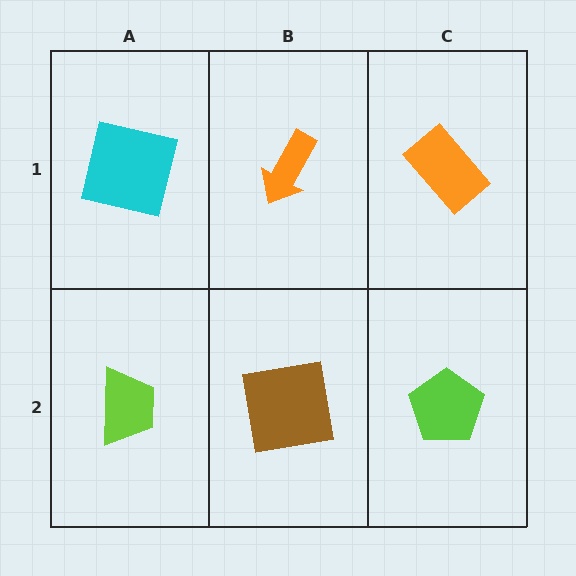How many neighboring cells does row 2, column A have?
2.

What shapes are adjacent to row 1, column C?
A lime pentagon (row 2, column C), an orange arrow (row 1, column B).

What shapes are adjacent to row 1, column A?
A lime trapezoid (row 2, column A), an orange arrow (row 1, column B).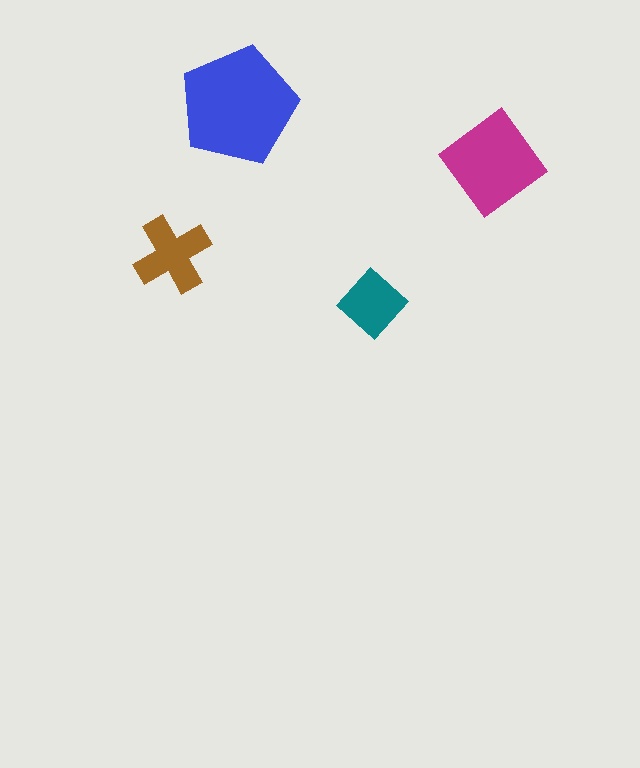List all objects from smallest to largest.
The teal diamond, the brown cross, the magenta diamond, the blue pentagon.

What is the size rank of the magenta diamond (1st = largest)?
2nd.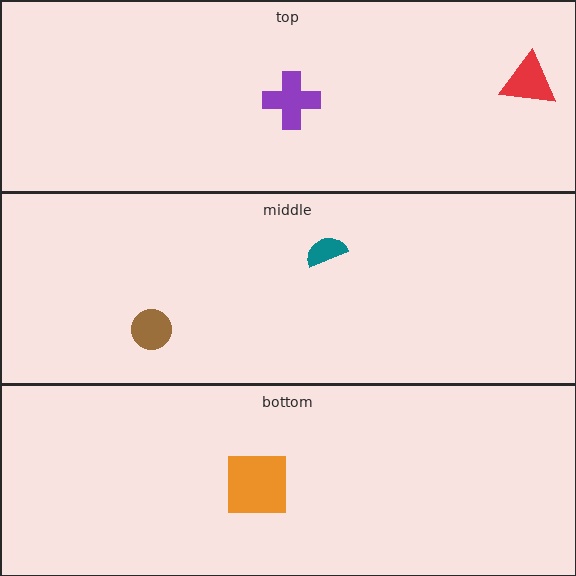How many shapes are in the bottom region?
1.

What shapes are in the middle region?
The teal semicircle, the brown circle.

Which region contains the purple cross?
The top region.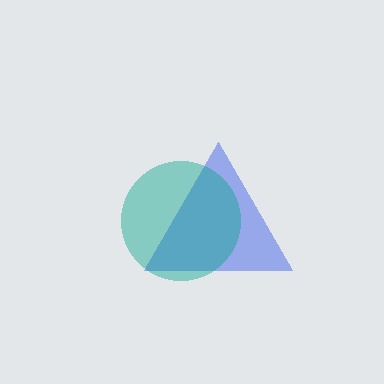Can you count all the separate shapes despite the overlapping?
Yes, there are 2 separate shapes.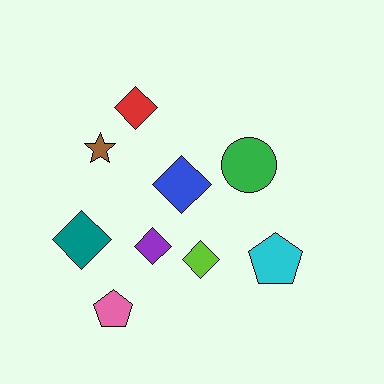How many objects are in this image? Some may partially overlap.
There are 9 objects.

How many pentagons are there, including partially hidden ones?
There are 2 pentagons.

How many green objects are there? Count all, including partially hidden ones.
There is 1 green object.